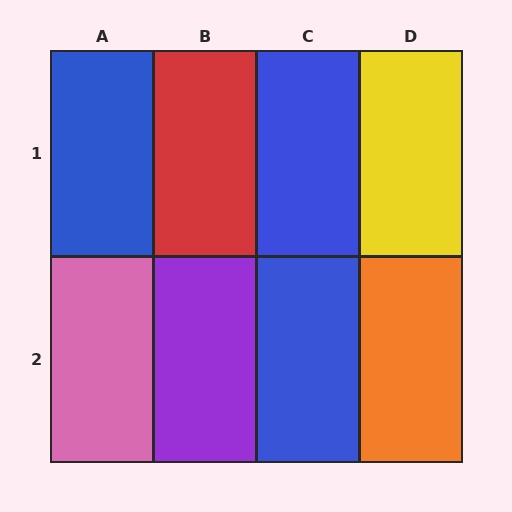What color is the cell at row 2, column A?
Pink.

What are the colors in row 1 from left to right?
Blue, red, blue, yellow.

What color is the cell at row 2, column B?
Purple.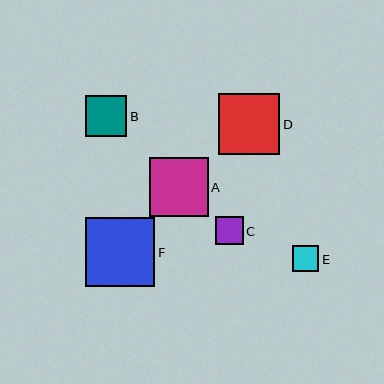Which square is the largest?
Square F is the largest with a size of approximately 69 pixels.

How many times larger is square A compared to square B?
Square A is approximately 1.4 times the size of square B.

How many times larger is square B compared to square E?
Square B is approximately 1.6 times the size of square E.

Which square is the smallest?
Square E is the smallest with a size of approximately 26 pixels.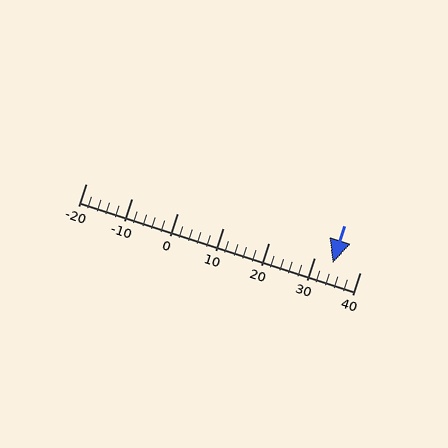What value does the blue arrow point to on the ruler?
The blue arrow points to approximately 34.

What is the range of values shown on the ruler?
The ruler shows values from -20 to 40.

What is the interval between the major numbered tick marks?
The major tick marks are spaced 10 units apart.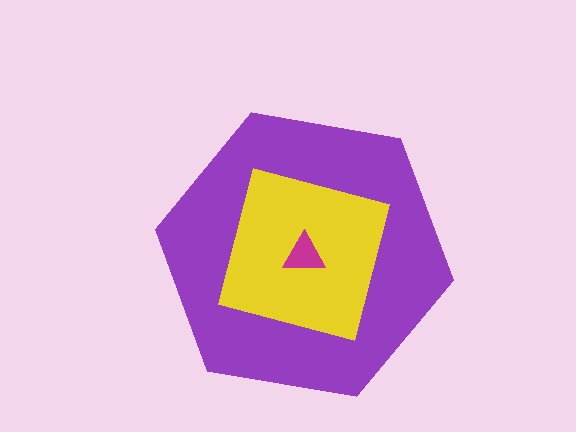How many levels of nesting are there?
3.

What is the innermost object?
The magenta triangle.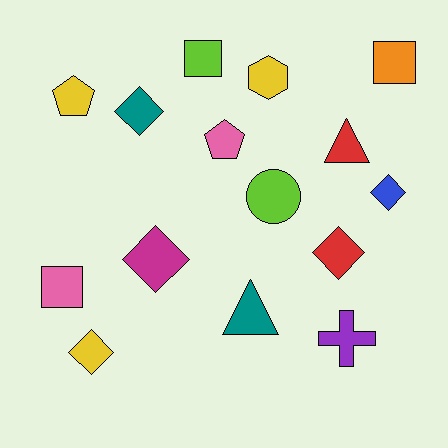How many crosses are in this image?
There is 1 cross.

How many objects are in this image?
There are 15 objects.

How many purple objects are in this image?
There is 1 purple object.